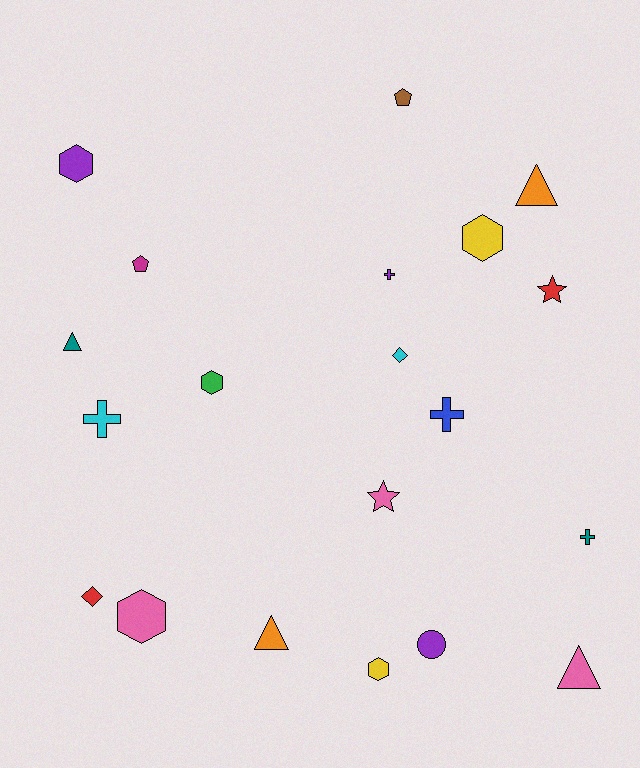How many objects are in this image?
There are 20 objects.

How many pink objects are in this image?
There are 3 pink objects.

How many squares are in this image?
There are no squares.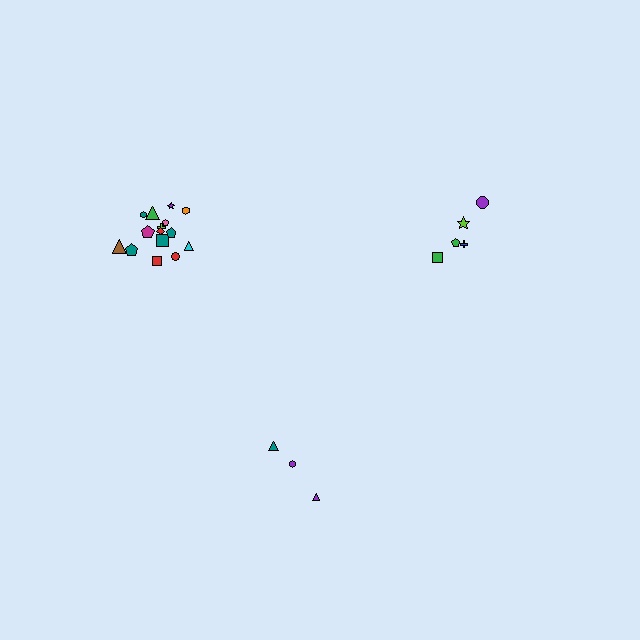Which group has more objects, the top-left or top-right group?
The top-left group.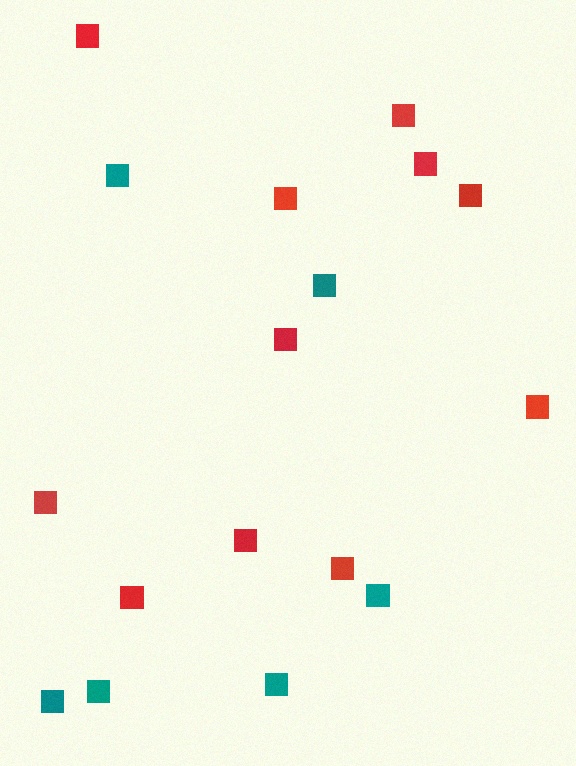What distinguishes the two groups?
There are 2 groups: one group of teal squares (6) and one group of red squares (11).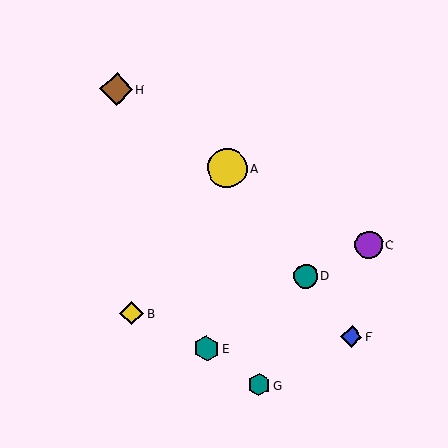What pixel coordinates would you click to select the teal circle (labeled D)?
Click at (306, 276) to select the teal circle D.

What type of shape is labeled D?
Shape D is a teal circle.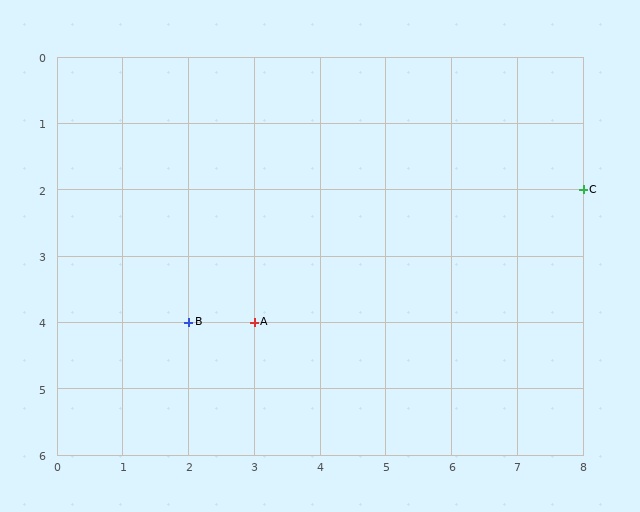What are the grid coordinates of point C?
Point C is at grid coordinates (8, 2).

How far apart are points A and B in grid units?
Points A and B are 1 column apart.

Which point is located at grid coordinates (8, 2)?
Point C is at (8, 2).